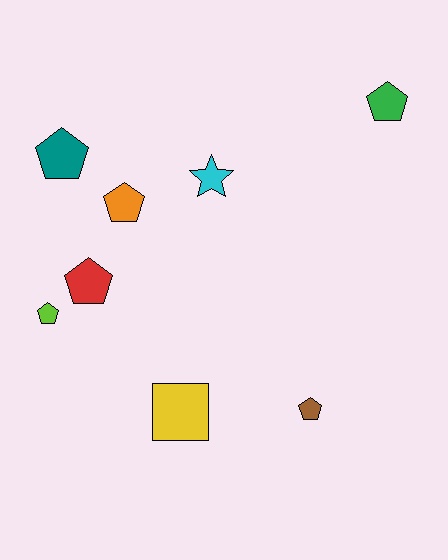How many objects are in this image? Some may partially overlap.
There are 8 objects.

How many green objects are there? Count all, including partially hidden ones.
There is 1 green object.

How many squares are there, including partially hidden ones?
There is 1 square.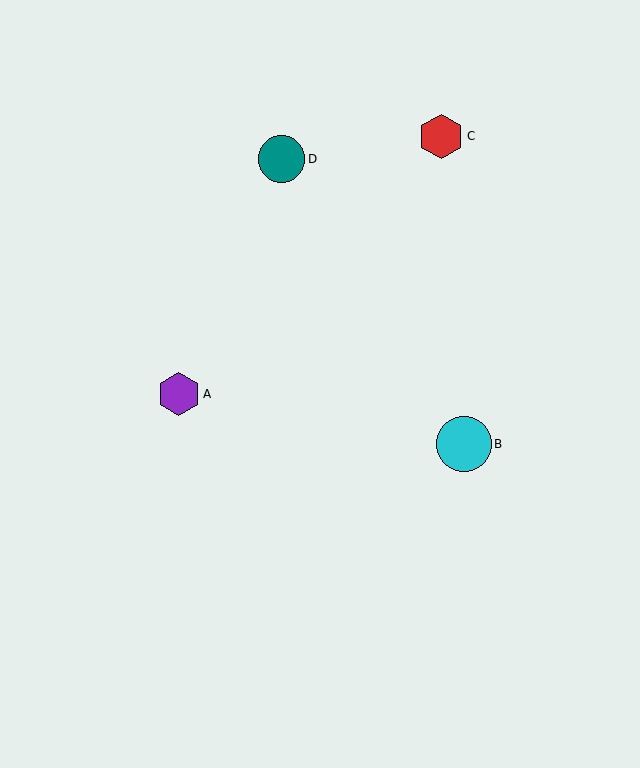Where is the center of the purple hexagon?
The center of the purple hexagon is at (179, 394).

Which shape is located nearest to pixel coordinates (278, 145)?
The teal circle (labeled D) at (282, 159) is nearest to that location.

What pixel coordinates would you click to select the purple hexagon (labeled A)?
Click at (179, 394) to select the purple hexagon A.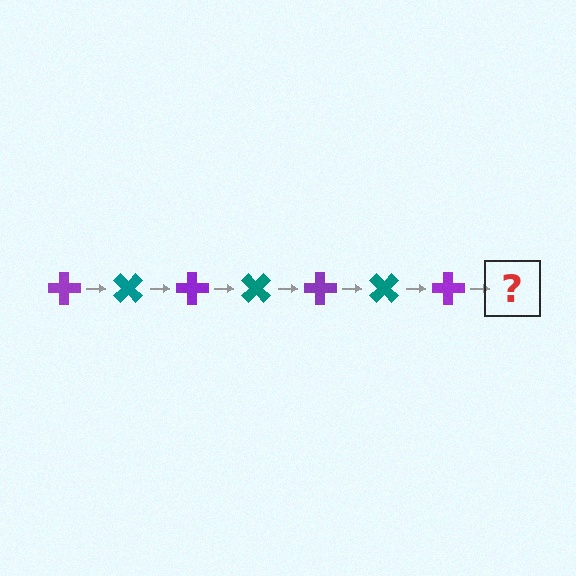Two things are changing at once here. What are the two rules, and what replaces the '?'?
The two rules are that it rotates 45 degrees each step and the color cycles through purple and teal. The '?' should be a teal cross, rotated 315 degrees from the start.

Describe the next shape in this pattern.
It should be a teal cross, rotated 315 degrees from the start.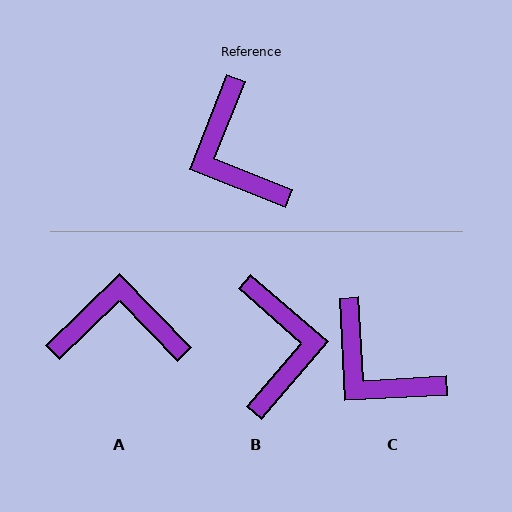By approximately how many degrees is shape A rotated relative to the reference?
Approximately 115 degrees clockwise.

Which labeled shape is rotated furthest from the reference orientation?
B, about 160 degrees away.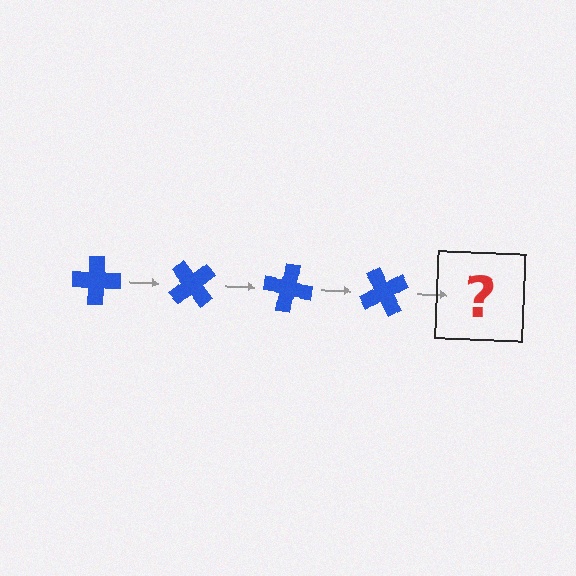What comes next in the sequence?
The next element should be a blue cross rotated 200 degrees.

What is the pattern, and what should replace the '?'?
The pattern is that the cross rotates 50 degrees each step. The '?' should be a blue cross rotated 200 degrees.